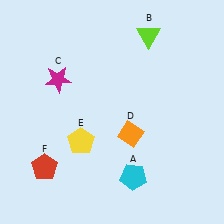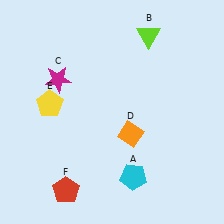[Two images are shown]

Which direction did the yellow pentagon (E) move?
The yellow pentagon (E) moved up.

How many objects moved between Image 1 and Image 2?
2 objects moved between the two images.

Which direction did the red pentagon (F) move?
The red pentagon (F) moved down.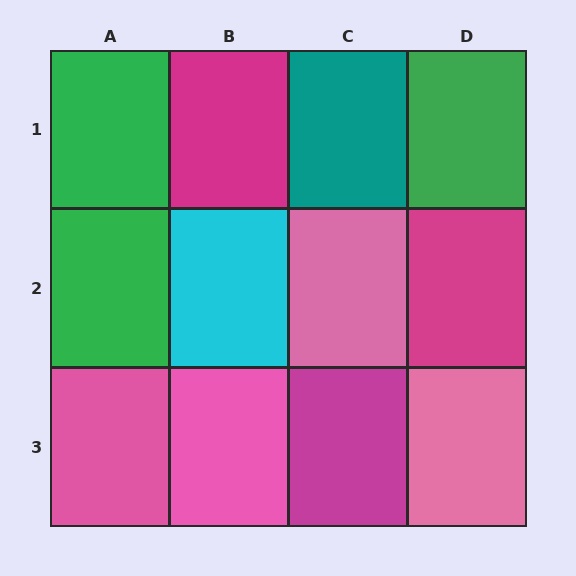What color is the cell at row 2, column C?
Pink.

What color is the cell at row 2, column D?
Magenta.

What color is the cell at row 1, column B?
Magenta.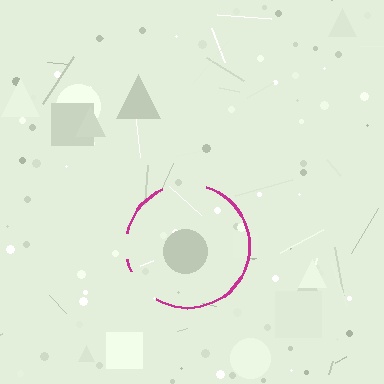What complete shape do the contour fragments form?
The contour fragments form a circle.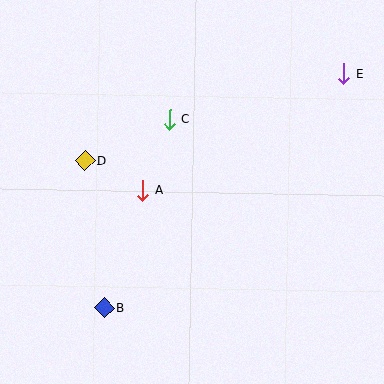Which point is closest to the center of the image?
Point A at (143, 190) is closest to the center.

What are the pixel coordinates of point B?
Point B is at (104, 308).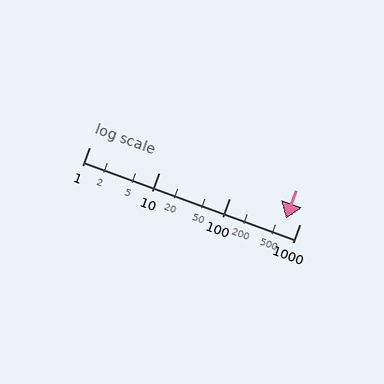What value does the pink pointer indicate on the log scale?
The pointer indicates approximately 640.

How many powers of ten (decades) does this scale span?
The scale spans 3 decades, from 1 to 1000.